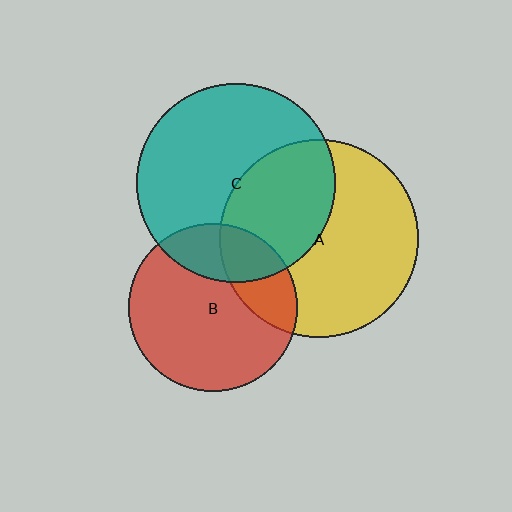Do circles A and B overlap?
Yes.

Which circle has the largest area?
Circle C (teal).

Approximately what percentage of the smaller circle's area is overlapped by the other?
Approximately 25%.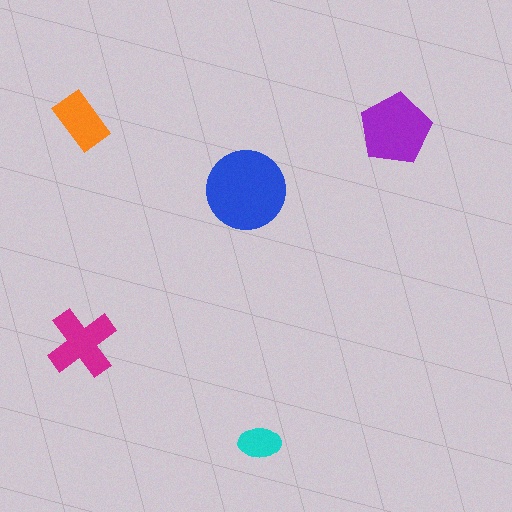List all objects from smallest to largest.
The cyan ellipse, the orange rectangle, the magenta cross, the purple pentagon, the blue circle.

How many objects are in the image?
There are 5 objects in the image.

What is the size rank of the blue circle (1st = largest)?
1st.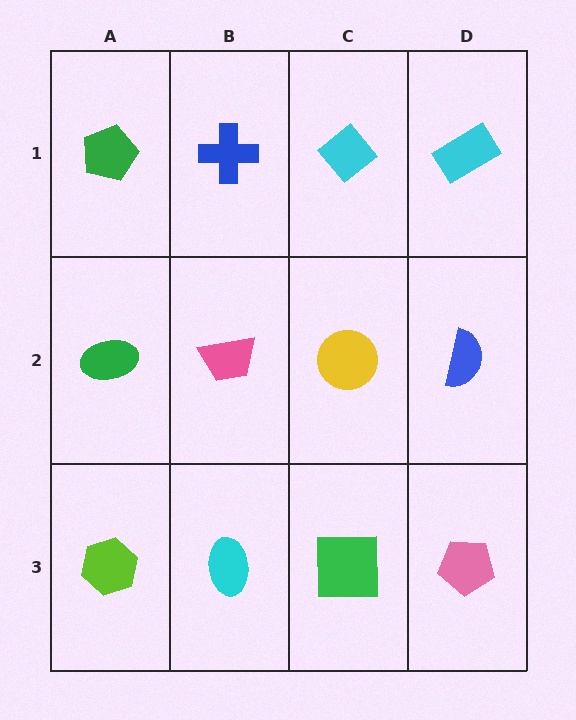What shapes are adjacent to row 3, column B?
A pink trapezoid (row 2, column B), a lime hexagon (row 3, column A), a green square (row 3, column C).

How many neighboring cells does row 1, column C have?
3.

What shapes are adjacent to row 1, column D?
A blue semicircle (row 2, column D), a cyan diamond (row 1, column C).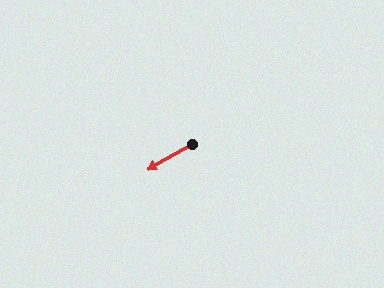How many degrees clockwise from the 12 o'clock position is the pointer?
Approximately 240 degrees.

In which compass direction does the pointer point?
Southwest.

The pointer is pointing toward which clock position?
Roughly 8 o'clock.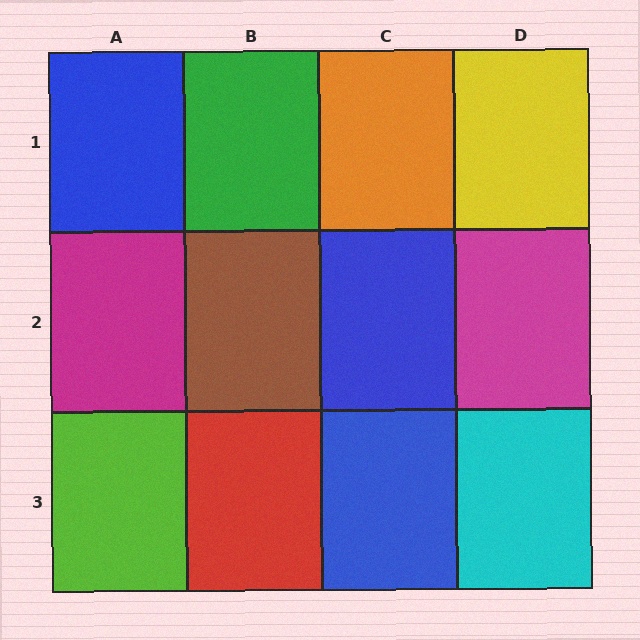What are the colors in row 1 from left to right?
Blue, green, orange, yellow.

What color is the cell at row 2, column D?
Magenta.